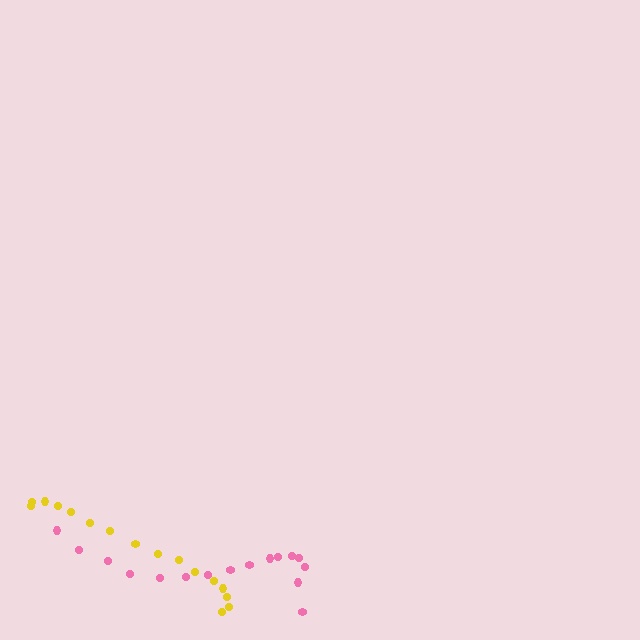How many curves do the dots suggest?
There are 2 distinct paths.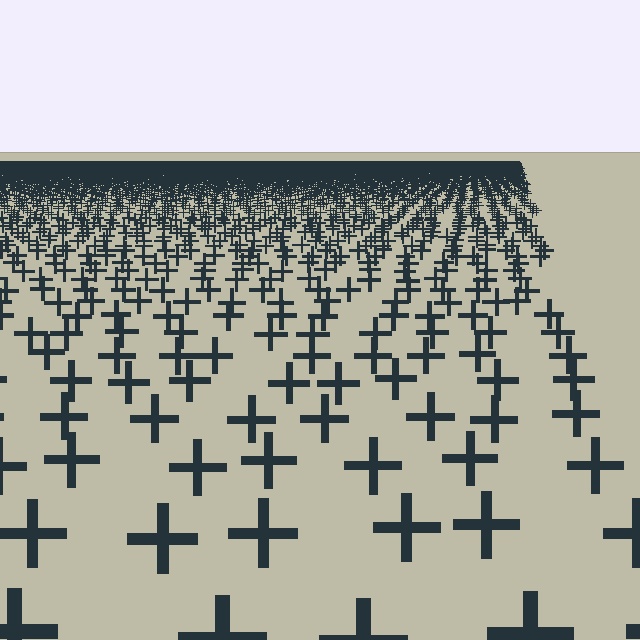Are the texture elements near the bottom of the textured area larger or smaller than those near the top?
Larger. Near the bottom, elements are closer to the viewer and appear at a bigger on-screen size.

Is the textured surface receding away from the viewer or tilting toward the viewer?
The surface is receding away from the viewer. Texture elements get smaller and denser toward the top.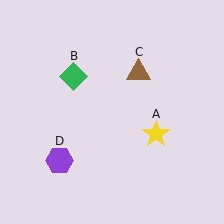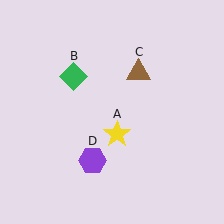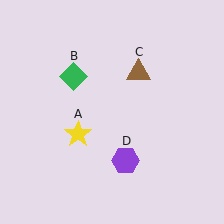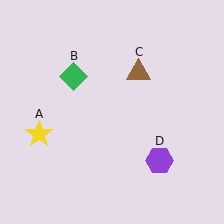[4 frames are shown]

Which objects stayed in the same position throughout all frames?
Green diamond (object B) and brown triangle (object C) remained stationary.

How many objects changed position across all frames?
2 objects changed position: yellow star (object A), purple hexagon (object D).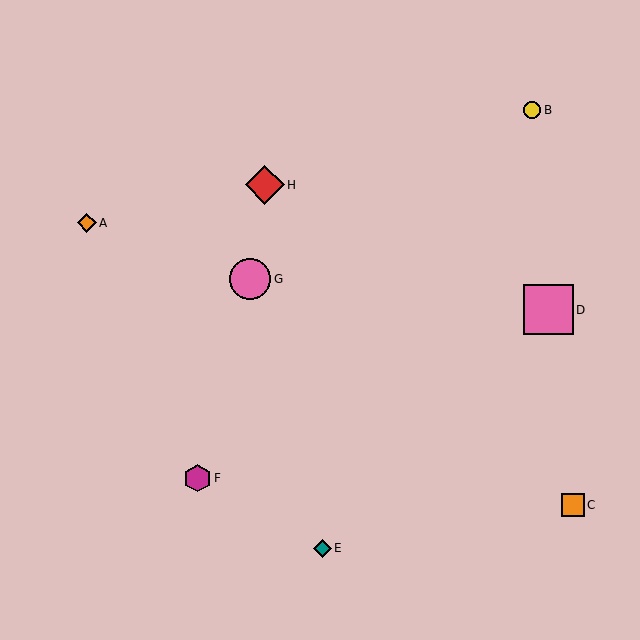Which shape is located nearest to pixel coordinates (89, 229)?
The orange diamond (labeled A) at (87, 223) is nearest to that location.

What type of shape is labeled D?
Shape D is a pink square.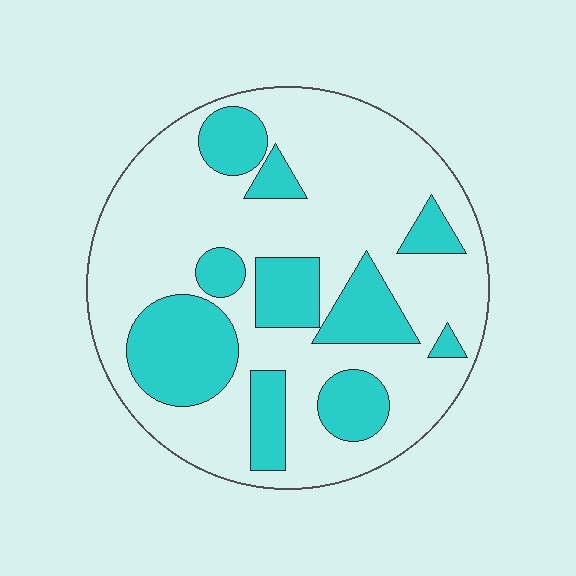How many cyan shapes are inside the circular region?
10.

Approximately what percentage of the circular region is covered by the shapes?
Approximately 30%.